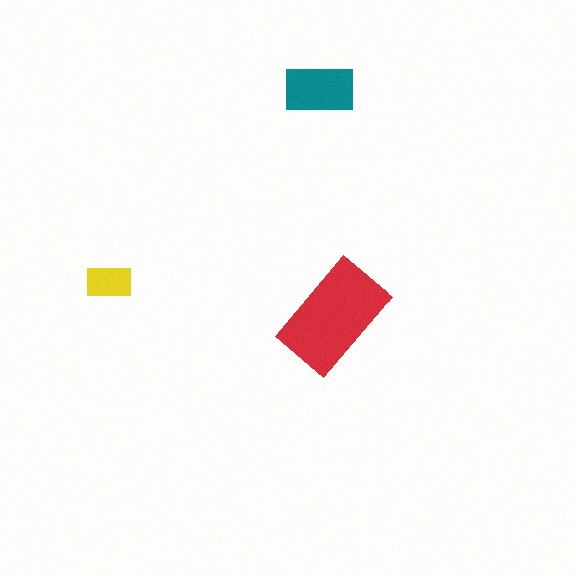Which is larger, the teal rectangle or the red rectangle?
The red one.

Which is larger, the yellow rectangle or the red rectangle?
The red one.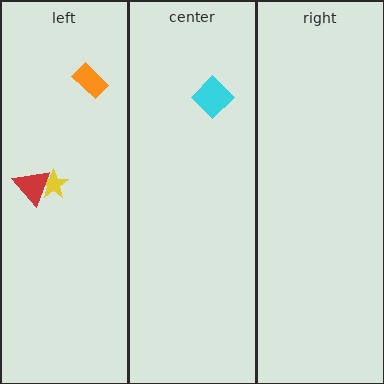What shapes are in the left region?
The yellow star, the orange rectangle, the red triangle.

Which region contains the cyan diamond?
The center region.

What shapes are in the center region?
The cyan diamond.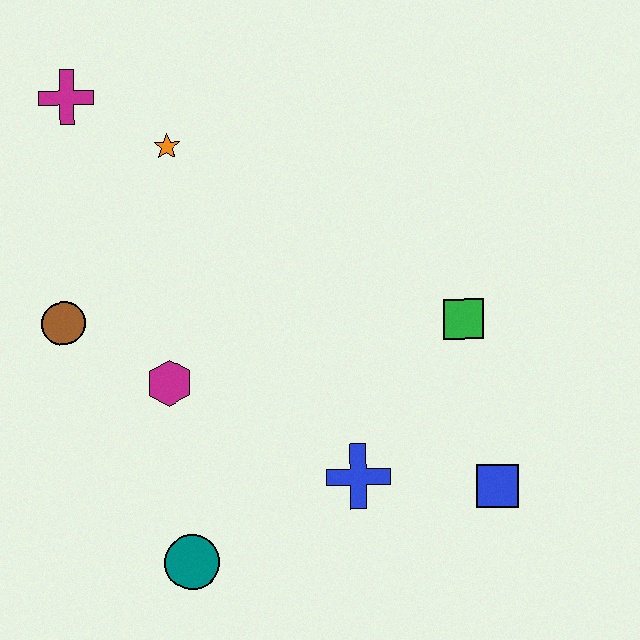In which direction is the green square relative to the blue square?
The green square is above the blue square.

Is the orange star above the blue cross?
Yes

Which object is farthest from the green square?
The magenta cross is farthest from the green square.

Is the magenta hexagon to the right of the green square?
No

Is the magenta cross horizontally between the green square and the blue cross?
No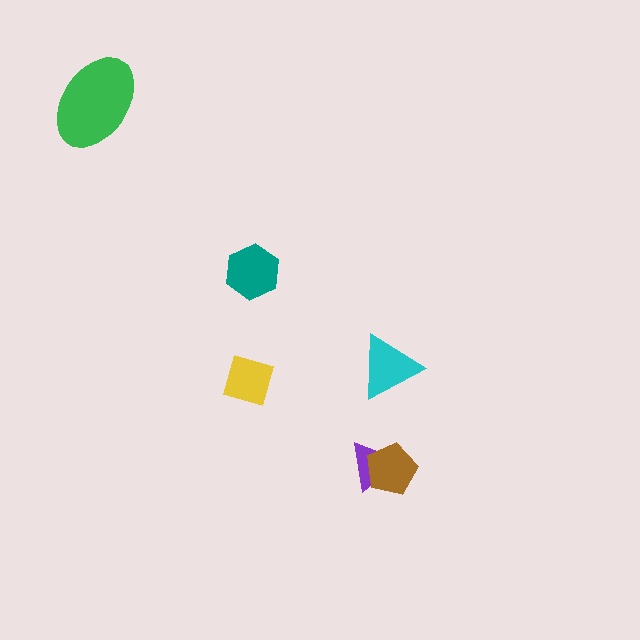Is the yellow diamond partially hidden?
No, no other shape covers it.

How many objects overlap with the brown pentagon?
1 object overlaps with the brown pentagon.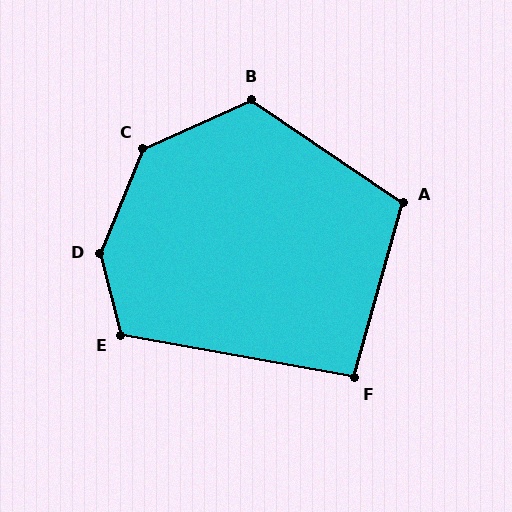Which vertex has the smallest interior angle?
F, at approximately 95 degrees.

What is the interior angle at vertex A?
Approximately 109 degrees (obtuse).